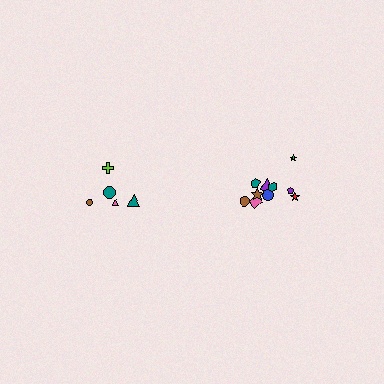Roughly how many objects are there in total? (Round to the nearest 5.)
Roughly 15 objects in total.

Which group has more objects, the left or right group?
The right group.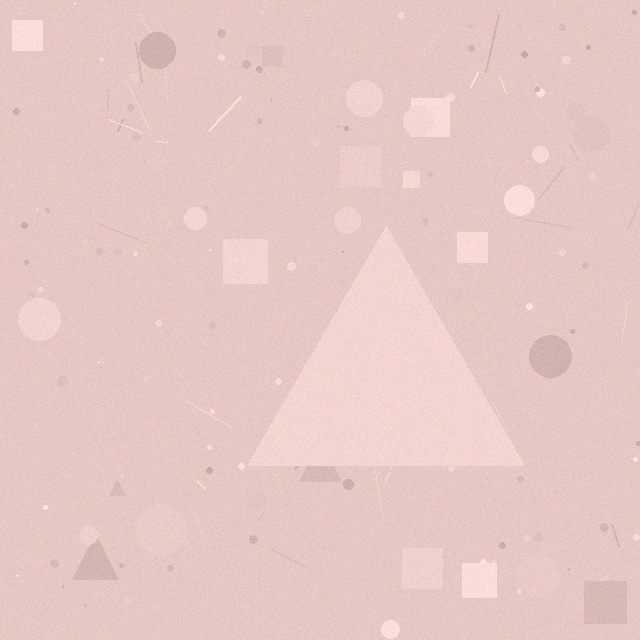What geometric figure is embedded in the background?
A triangle is embedded in the background.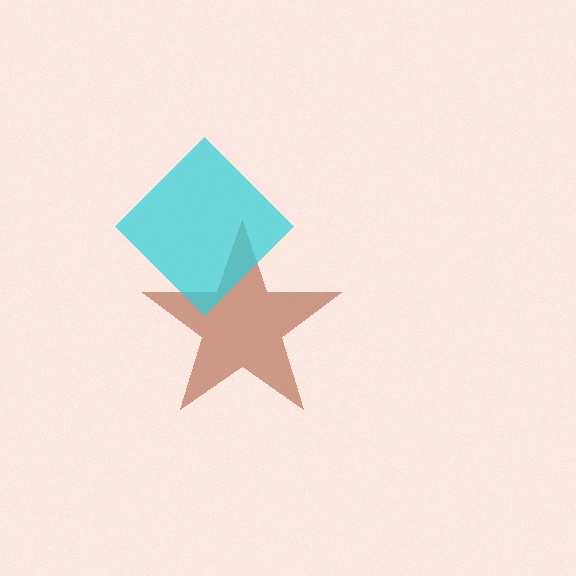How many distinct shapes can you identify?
There are 2 distinct shapes: a brown star, a cyan diamond.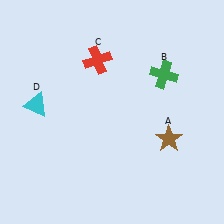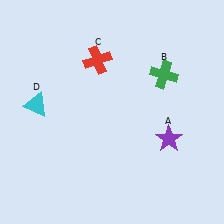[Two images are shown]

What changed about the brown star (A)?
In Image 1, A is brown. In Image 2, it changed to purple.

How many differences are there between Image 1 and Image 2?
There is 1 difference between the two images.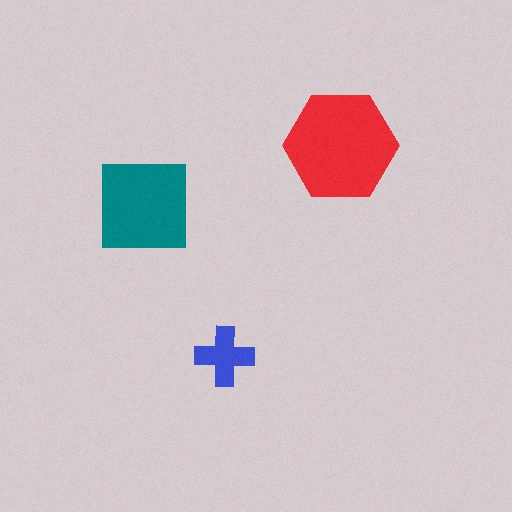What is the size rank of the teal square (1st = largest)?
2nd.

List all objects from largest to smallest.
The red hexagon, the teal square, the blue cross.